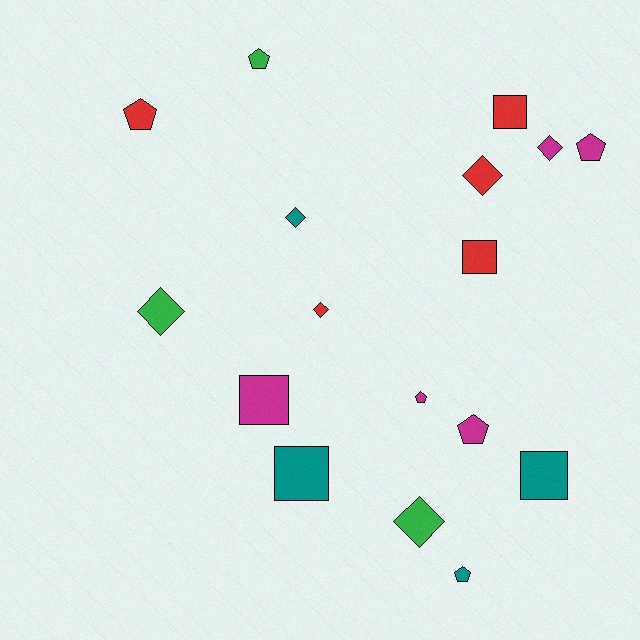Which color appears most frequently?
Red, with 5 objects.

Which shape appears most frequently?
Pentagon, with 6 objects.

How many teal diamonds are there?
There is 1 teal diamond.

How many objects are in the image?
There are 17 objects.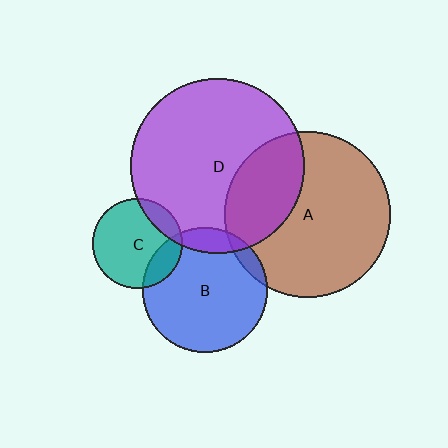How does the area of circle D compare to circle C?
Approximately 3.7 times.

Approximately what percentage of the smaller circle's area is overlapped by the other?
Approximately 30%.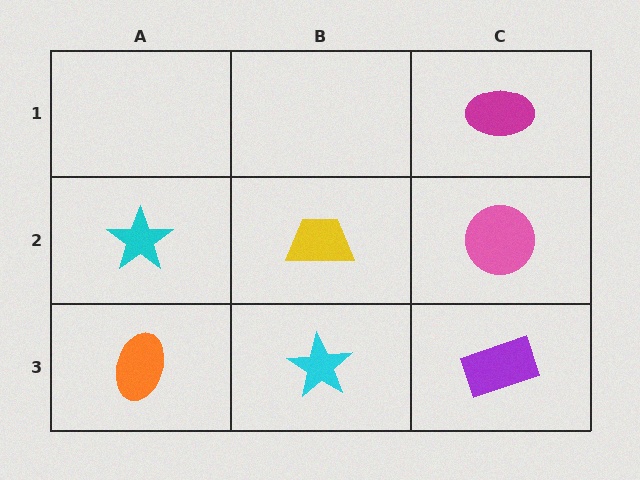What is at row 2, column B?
A yellow trapezoid.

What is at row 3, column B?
A cyan star.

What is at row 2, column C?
A pink circle.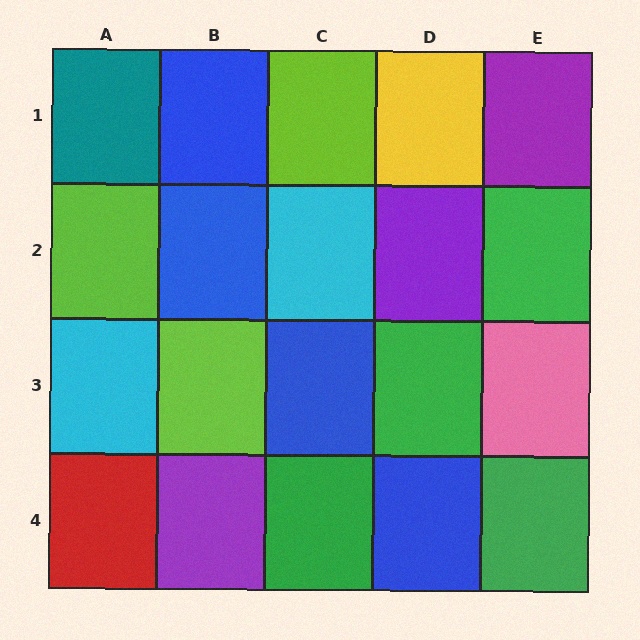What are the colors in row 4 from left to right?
Red, purple, green, blue, green.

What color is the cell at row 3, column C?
Blue.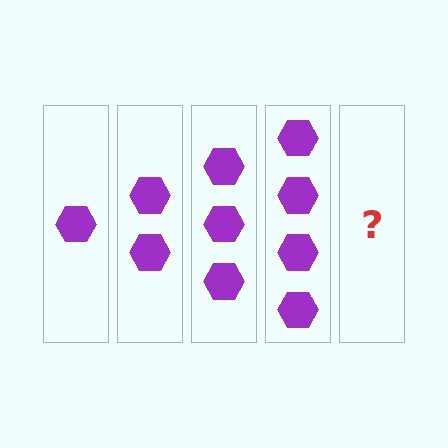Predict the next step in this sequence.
The next step is 5 hexagons.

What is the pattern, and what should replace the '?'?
The pattern is that each step adds one more hexagon. The '?' should be 5 hexagons.